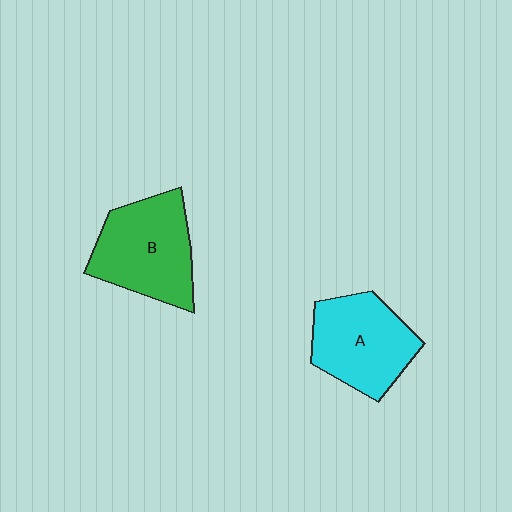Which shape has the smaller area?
Shape A (cyan).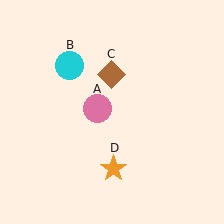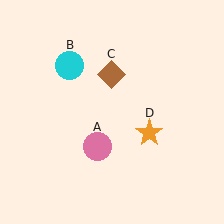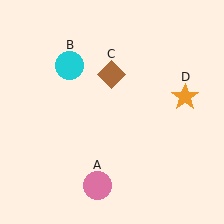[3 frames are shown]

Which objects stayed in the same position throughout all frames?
Cyan circle (object B) and brown diamond (object C) remained stationary.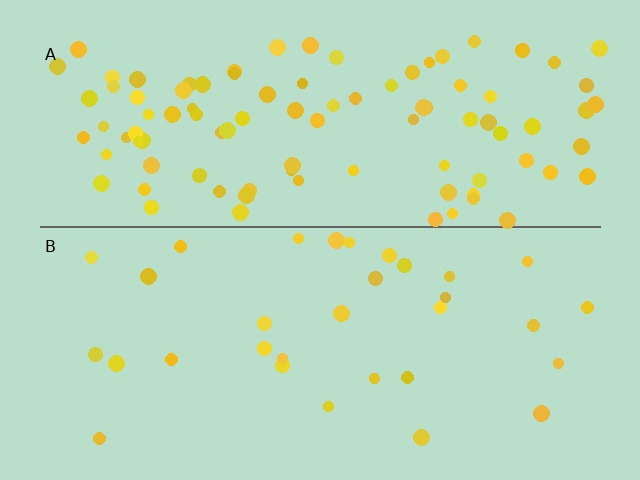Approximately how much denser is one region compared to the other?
Approximately 3.1× — region A over region B.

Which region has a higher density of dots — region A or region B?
A (the top).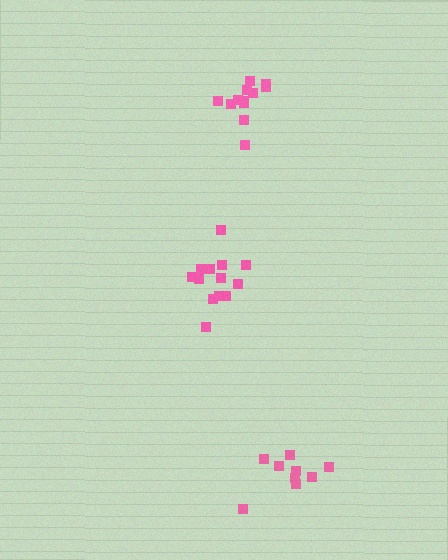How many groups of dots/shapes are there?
There are 3 groups.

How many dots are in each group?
Group 1: 13 dots, Group 2: 12 dots, Group 3: 9 dots (34 total).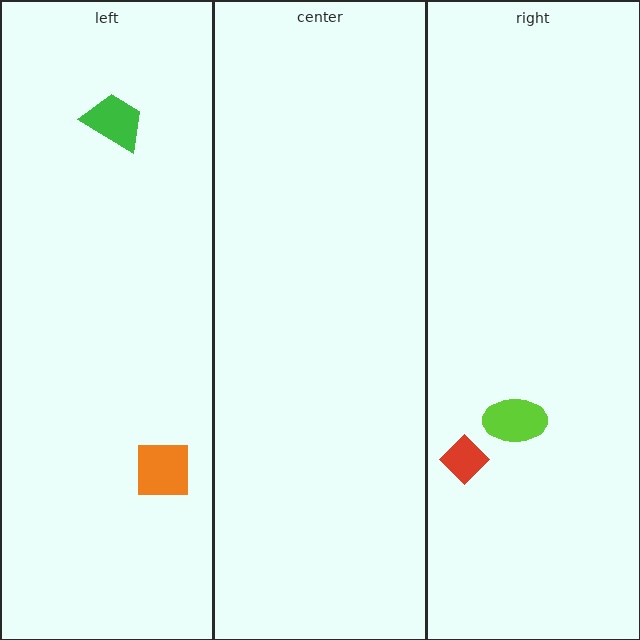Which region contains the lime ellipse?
The right region.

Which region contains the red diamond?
The right region.